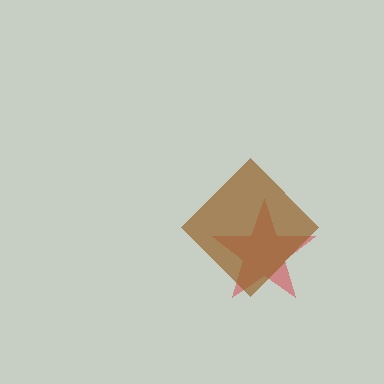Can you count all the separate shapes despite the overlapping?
Yes, there are 2 separate shapes.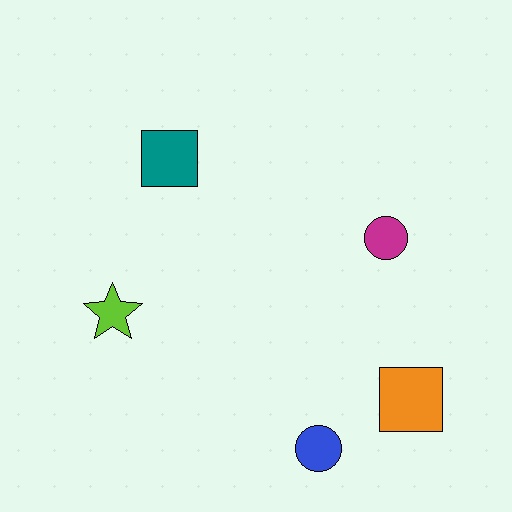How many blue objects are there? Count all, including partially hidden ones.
There is 1 blue object.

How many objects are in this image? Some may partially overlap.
There are 5 objects.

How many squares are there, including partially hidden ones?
There are 2 squares.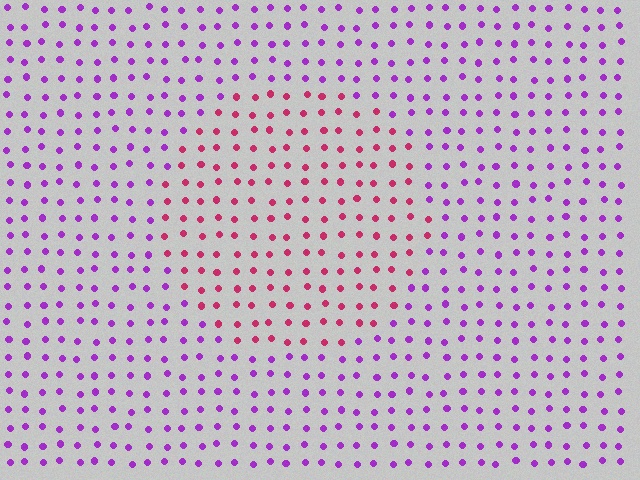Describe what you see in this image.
The image is filled with small purple elements in a uniform arrangement. A circle-shaped region is visible where the elements are tinted to a slightly different hue, forming a subtle color boundary.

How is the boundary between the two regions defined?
The boundary is defined purely by a slight shift in hue (about 51 degrees). Spacing, size, and orientation are identical on both sides.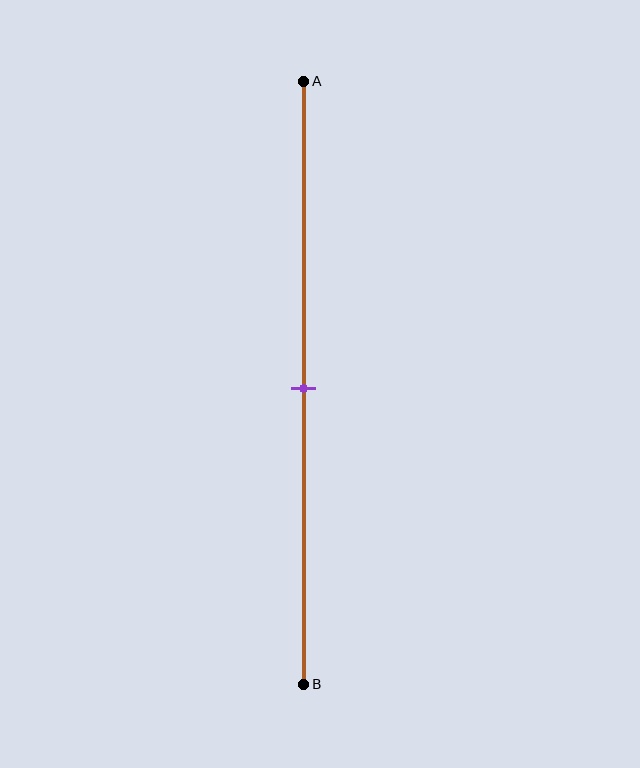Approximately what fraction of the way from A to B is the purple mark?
The purple mark is approximately 50% of the way from A to B.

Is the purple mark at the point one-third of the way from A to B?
No, the mark is at about 50% from A, not at the 33% one-third point.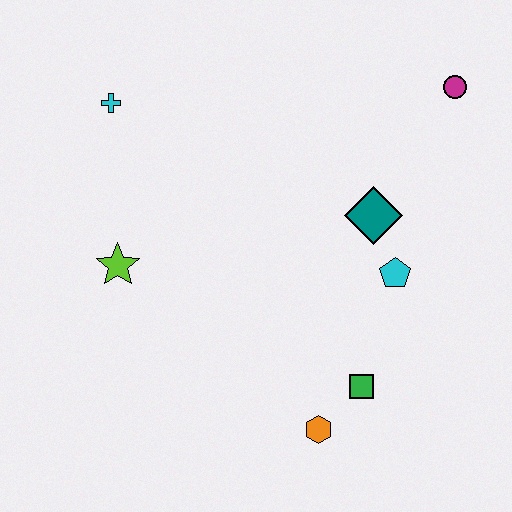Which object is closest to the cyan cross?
The lime star is closest to the cyan cross.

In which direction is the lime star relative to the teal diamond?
The lime star is to the left of the teal diamond.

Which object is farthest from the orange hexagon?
The cyan cross is farthest from the orange hexagon.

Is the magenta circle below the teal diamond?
No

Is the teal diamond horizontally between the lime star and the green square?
No